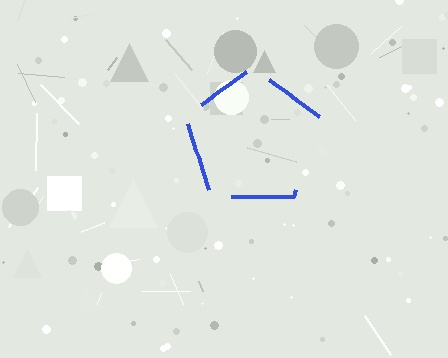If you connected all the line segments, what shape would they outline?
They would outline a pentagon.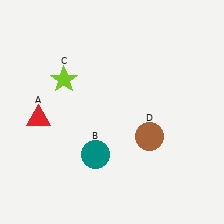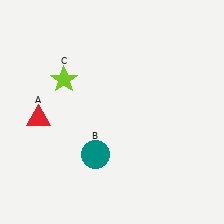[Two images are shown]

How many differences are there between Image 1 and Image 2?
There is 1 difference between the two images.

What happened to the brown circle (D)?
The brown circle (D) was removed in Image 2. It was in the bottom-right area of Image 1.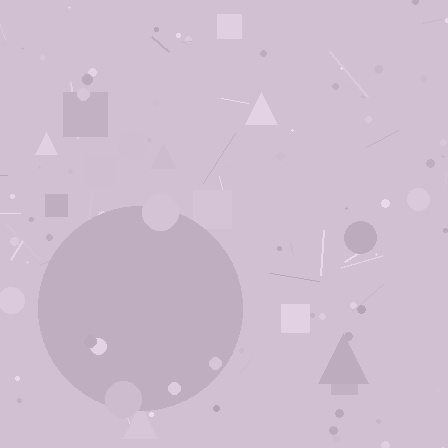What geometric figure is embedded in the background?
A circle is embedded in the background.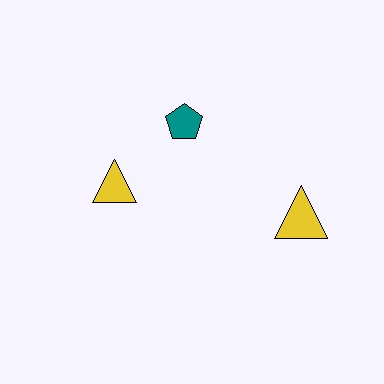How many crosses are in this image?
There are no crosses.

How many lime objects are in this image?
There are no lime objects.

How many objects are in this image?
There are 3 objects.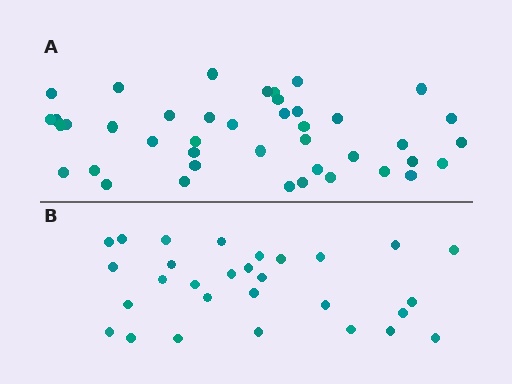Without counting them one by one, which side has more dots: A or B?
Region A (the top region) has more dots.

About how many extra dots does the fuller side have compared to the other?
Region A has approximately 15 more dots than region B.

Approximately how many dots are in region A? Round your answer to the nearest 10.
About 40 dots. (The exact count is 42, which rounds to 40.)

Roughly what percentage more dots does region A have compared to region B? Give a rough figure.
About 45% more.